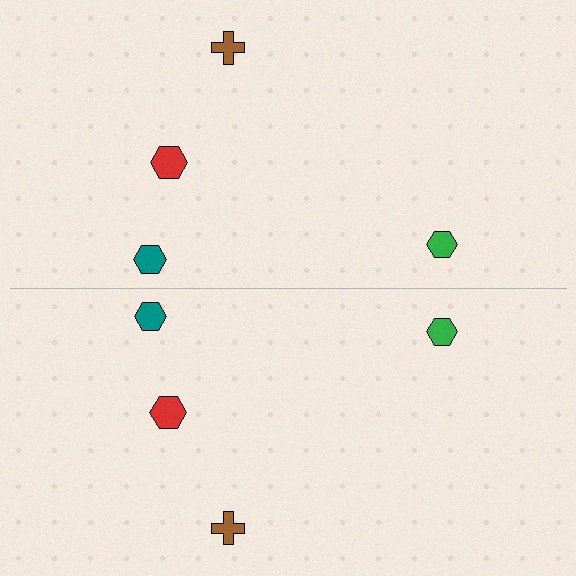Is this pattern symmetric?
Yes, this pattern has bilateral (reflection) symmetry.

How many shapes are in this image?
There are 8 shapes in this image.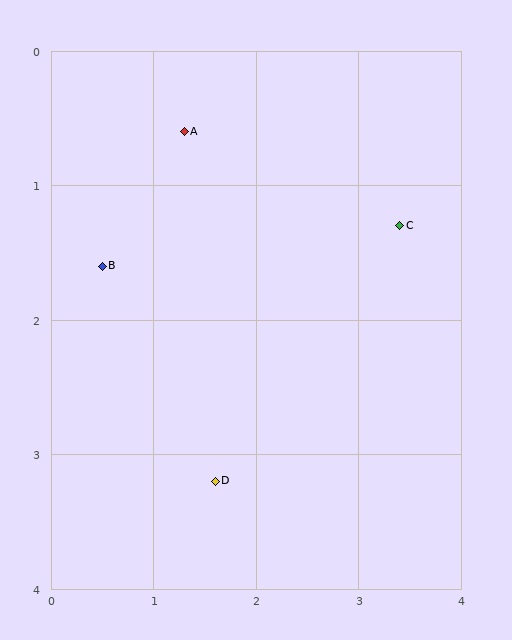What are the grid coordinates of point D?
Point D is at approximately (1.6, 3.2).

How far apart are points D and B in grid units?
Points D and B are about 1.9 grid units apart.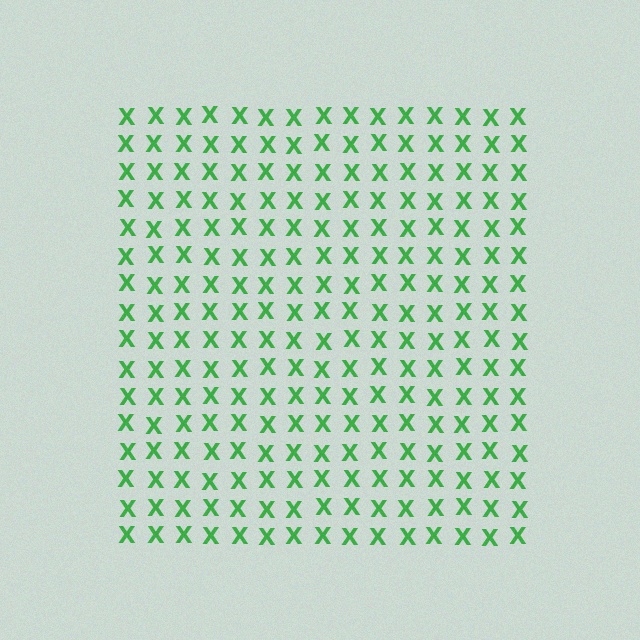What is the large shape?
The large shape is a square.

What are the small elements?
The small elements are letter X's.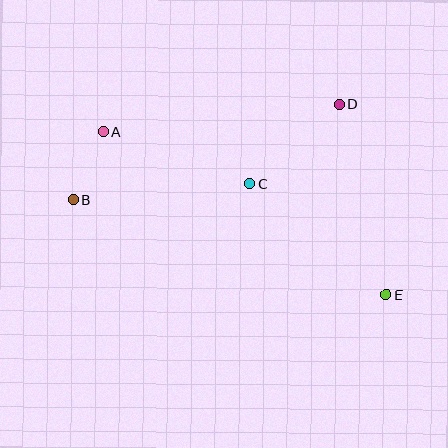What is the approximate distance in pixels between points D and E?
The distance between D and E is approximately 196 pixels.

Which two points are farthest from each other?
Points B and E are farthest from each other.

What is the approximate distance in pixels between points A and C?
The distance between A and C is approximately 156 pixels.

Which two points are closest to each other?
Points A and B are closest to each other.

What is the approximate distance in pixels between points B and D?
The distance between B and D is approximately 282 pixels.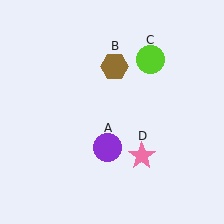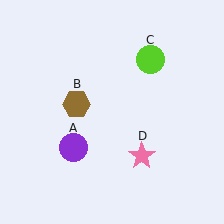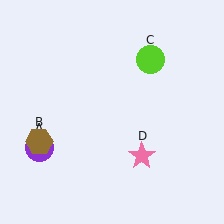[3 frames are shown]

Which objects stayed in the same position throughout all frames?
Lime circle (object C) and pink star (object D) remained stationary.